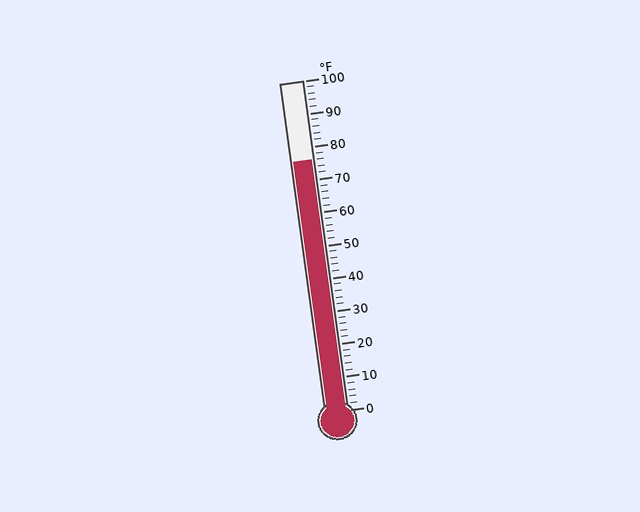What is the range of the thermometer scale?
The thermometer scale ranges from 0°F to 100°F.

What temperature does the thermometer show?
The thermometer shows approximately 76°F.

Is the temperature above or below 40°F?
The temperature is above 40°F.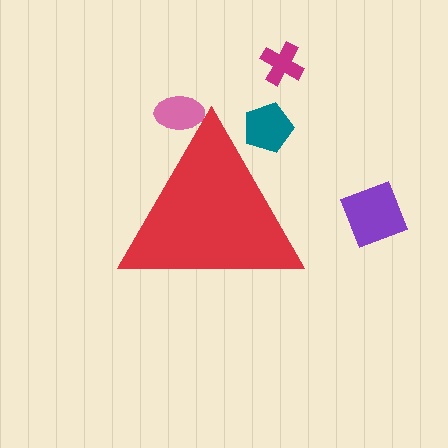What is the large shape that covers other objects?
A red triangle.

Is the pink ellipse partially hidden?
Yes, the pink ellipse is partially hidden behind the red triangle.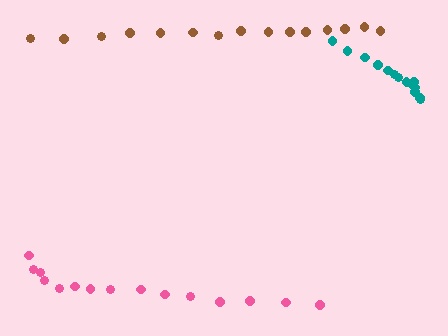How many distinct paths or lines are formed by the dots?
There are 3 distinct paths.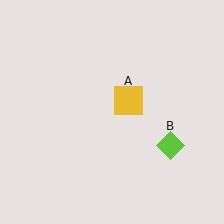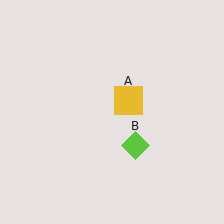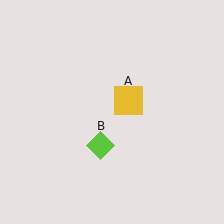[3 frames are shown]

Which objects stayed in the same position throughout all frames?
Yellow square (object A) remained stationary.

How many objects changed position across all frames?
1 object changed position: lime diamond (object B).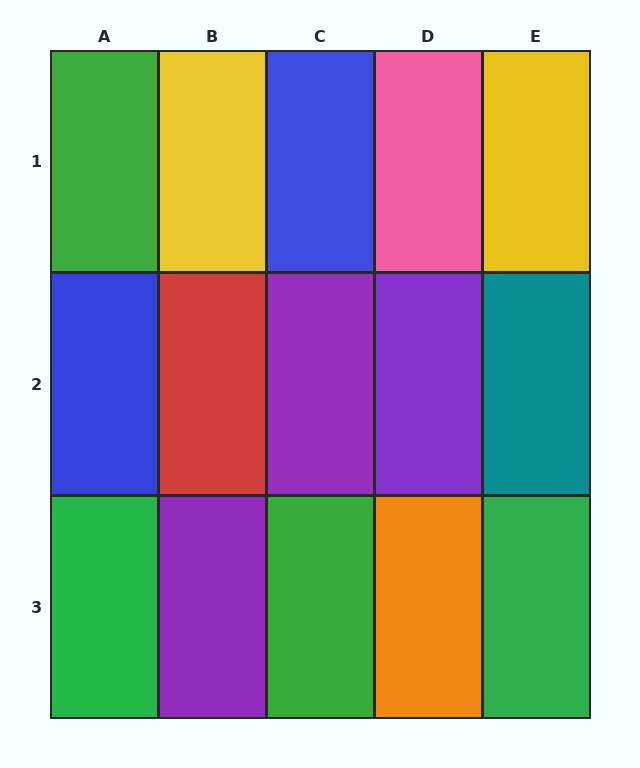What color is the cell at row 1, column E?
Yellow.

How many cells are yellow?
2 cells are yellow.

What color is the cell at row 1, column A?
Green.